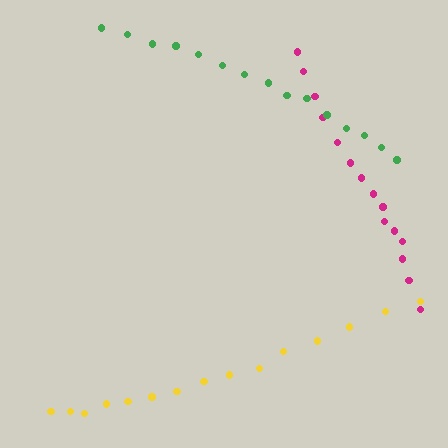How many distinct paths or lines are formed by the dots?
There are 3 distinct paths.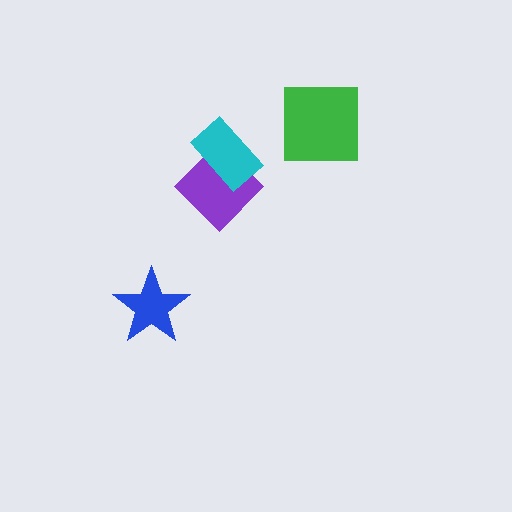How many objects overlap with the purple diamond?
1 object overlaps with the purple diamond.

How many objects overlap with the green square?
0 objects overlap with the green square.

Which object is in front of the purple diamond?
The cyan rectangle is in front of the purple diamond.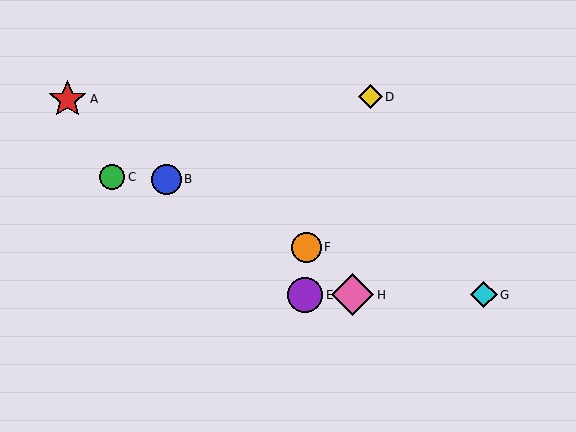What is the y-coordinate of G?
Object G is at y≈295.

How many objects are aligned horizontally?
3 objects (E, G, H) are aligned horizontally.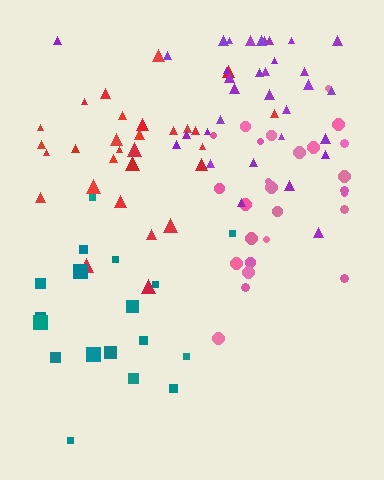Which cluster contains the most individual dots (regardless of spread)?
Purple (33).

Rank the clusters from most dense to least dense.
red, purple, pink, teal.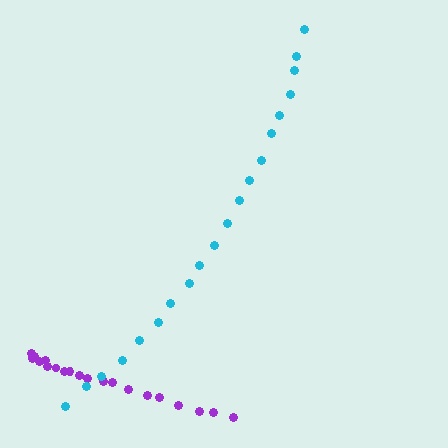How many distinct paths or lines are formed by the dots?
There are 2 distinct paths.